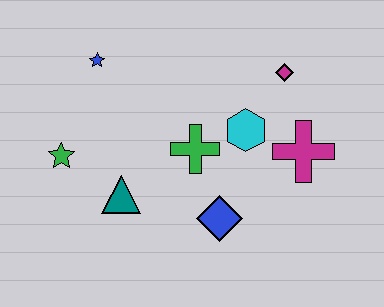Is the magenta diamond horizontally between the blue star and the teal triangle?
No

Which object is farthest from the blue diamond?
The blue star is farthest from the blue diamond.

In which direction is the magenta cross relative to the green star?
The magenta cross is to the right of the green star.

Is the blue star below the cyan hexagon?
No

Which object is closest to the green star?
The teal triangle is closest to the green star.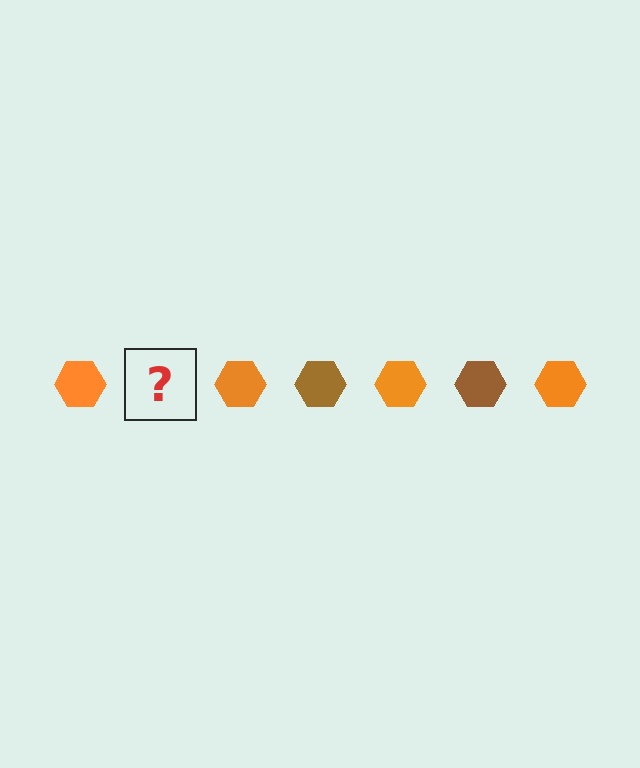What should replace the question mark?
The question mark should be replaced with a brown hexagon.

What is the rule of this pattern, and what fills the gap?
The rule is that the pattern cycles through orange, brown hexagons. The gap should be filled with a brown hexagon.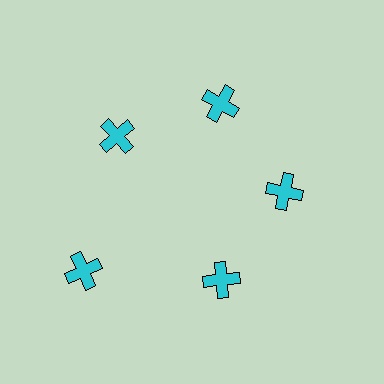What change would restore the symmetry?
The symmetry would be restored by moving it inward, back onto the ring so that all 5 crosses sit at equal angles and equal distance from the center.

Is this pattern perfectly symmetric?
No. The 5 cyan crosses are arranged in a ring, but one element near the 8 o'clock position is pushed outward from the center, breaking the 5-fold rotational symmetry.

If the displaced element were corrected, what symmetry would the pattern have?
It would have 5-fold rotational symmetry — the pattern would map onto itself every 72 degrees.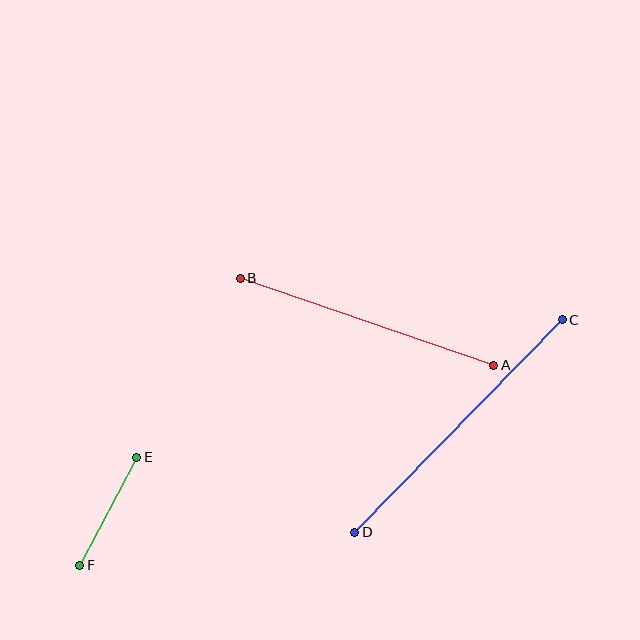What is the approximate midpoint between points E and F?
The midpoint is at approximately (108, 511) pixels.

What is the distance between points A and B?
The distance is approximately 268 pixels.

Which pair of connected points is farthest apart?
Points C and D are farthest apart.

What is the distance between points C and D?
The distance is approximately 297 pixels.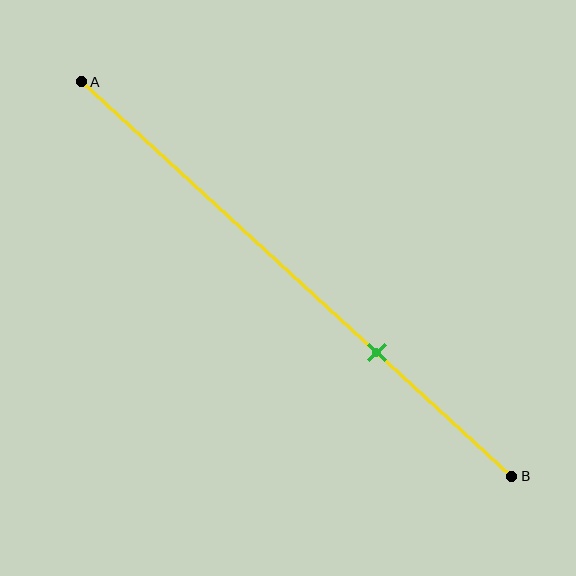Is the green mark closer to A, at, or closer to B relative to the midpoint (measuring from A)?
The green mark is closer to point B than the midpoint of segment AB.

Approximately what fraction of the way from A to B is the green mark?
The green mark is approximately 70% of the way from A to B.